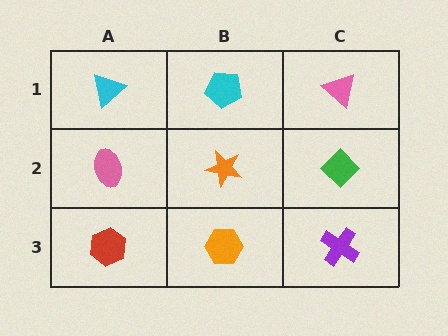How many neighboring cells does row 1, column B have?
3.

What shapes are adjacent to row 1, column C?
A green diamond (row 2, column C), a cyan pentagon (row 1, column B).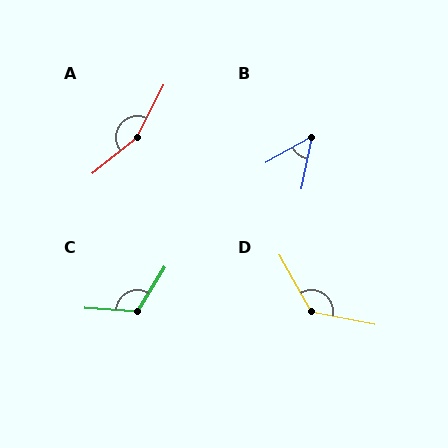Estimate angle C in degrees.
Approximately 118 degrees.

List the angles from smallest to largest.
B (49°), C (118°), D (130°), A (155°).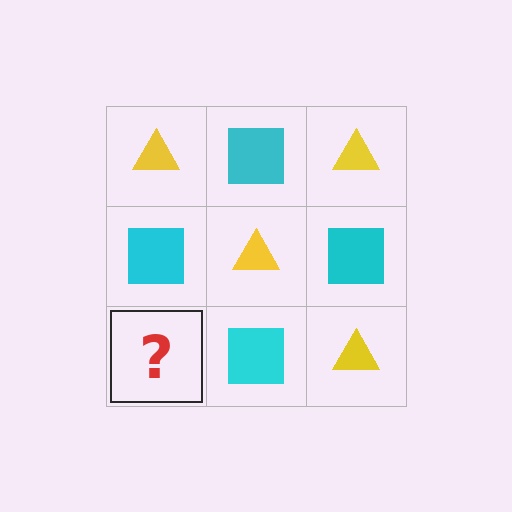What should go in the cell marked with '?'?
The missing cell should contain a yellow triangle.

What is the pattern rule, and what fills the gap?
The rule is that it alternates yellow triangle and cyan square in a checkerboard pattern. The gap should be filled with a yellow triangle.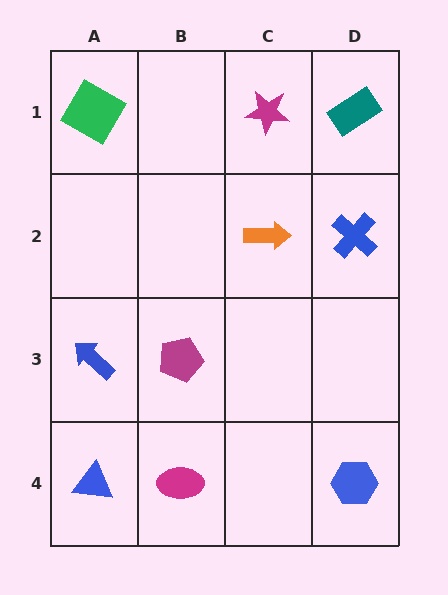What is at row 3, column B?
A magenta pentagon.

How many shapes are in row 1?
3 shapes.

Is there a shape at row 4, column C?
No, that cell is empty.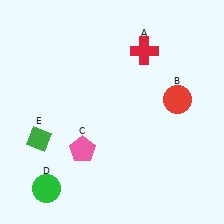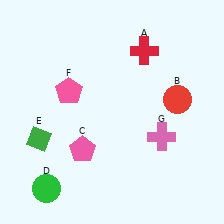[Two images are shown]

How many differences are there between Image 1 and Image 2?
There are 2 differences between the two images.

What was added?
A pink pentagon (F), a pink cross (G) were added in Image 2.